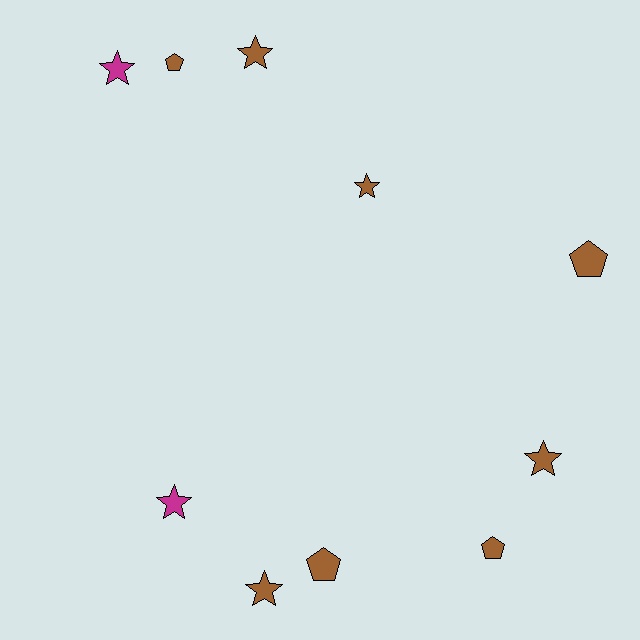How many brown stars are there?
There are 4 brown stars.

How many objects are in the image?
There are 10 objects.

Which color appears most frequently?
Brown, with 8 objects.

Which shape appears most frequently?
Star, with 6 objects.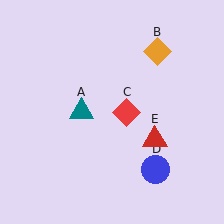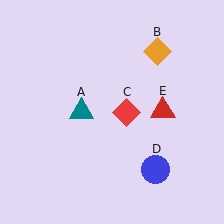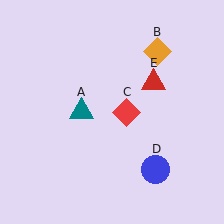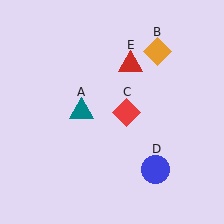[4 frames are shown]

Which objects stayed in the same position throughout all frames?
Teal triangle (object A) and orange diamond (object B) and red diamond (object C) and blue circle (object D) remained stationary.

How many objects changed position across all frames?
1 object changed position: red triangle (object E).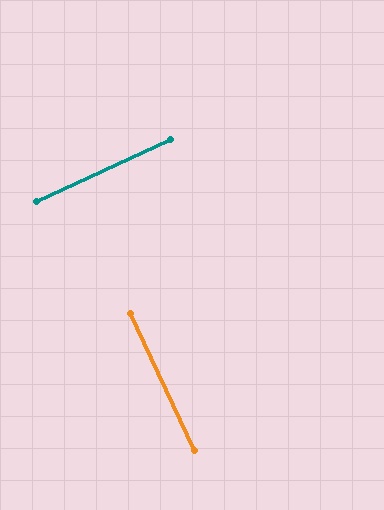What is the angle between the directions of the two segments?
Approximately 90 degrees.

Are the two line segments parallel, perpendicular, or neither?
Perpendicular — they meet at approximately 90°.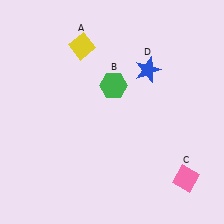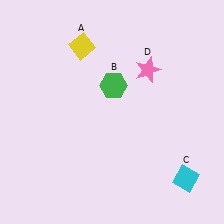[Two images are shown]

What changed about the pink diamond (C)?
In Image 1, C is pink. In Image 2, it changed to cyan.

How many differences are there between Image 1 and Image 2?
There are 2 differences between the two images.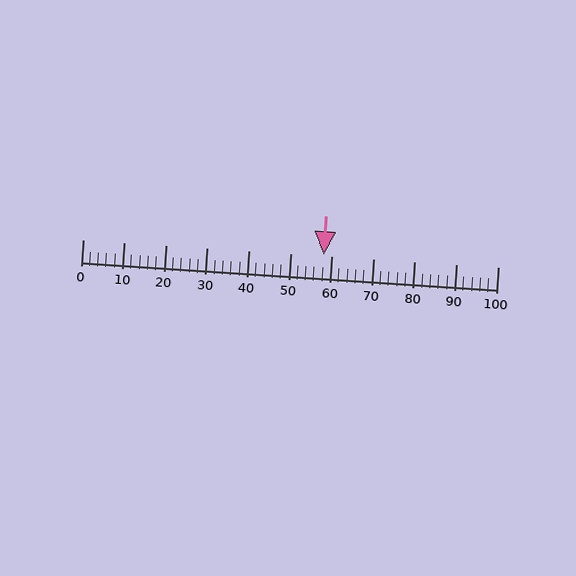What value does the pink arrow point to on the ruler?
The pink arrow points to approximately 58.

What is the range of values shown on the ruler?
The ruler shows values from 0 to 100.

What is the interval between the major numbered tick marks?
The major tick marks are spaced 10 units apart.